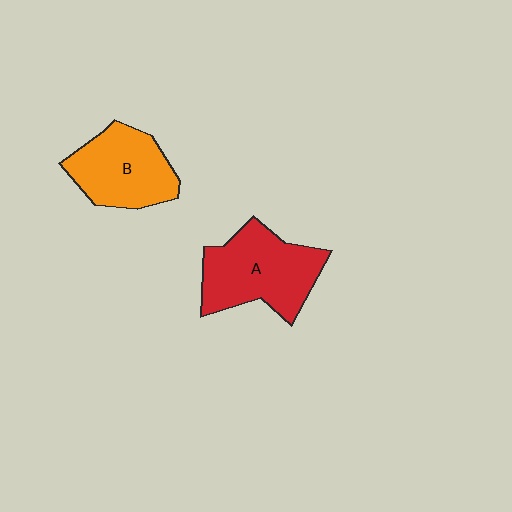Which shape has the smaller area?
Shape B (orange).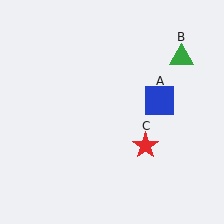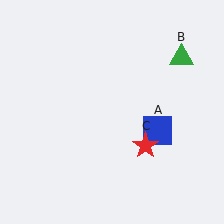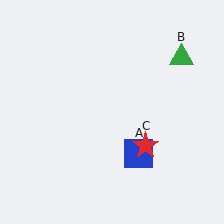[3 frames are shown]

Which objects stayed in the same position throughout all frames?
Green triangle (object B) and red star (object C) remained stationary.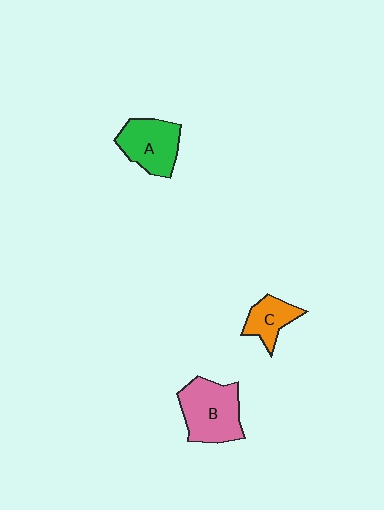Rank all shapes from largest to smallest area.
From largest to smallest: B (pink), A (green), C (orange).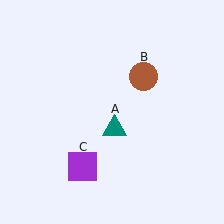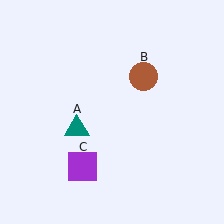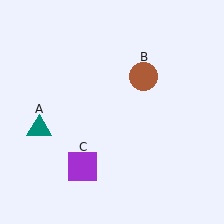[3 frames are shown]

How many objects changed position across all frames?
1 object changed position: teal triangle (object A).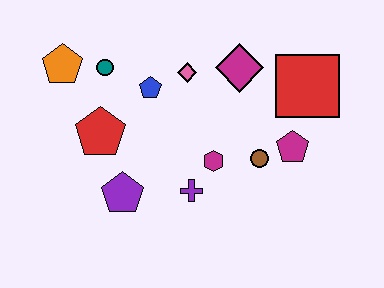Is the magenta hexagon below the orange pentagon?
Yes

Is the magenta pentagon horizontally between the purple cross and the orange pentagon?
No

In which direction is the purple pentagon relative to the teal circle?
The purple pentagon is below the teal circle.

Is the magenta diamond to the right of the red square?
No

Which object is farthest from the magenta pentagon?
The orange pentagon is farthest from the magenta pentagon.